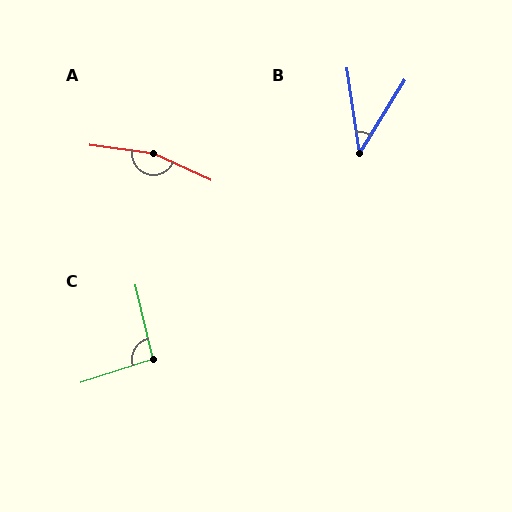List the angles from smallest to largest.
B (40°), C (94°), A (163°).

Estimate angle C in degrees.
Approximately 94 degrees.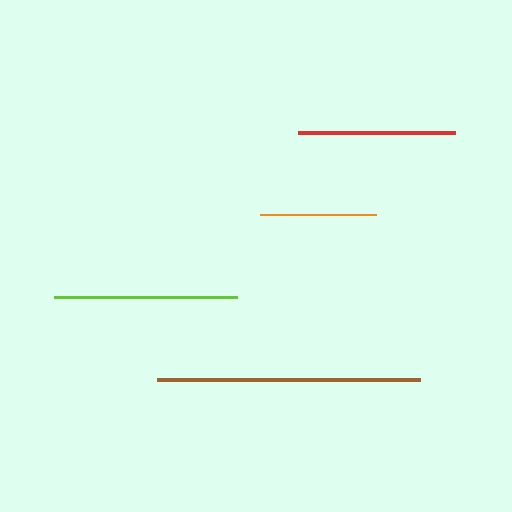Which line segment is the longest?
The brown line is the longest at approximately 263 pixels.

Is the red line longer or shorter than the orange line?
The red line is longer than the orange line.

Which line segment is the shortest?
The orange line is the shortest at approximately 116 pixels.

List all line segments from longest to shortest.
From longest to shortest: brown, lime, red, orange.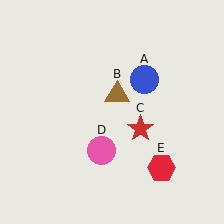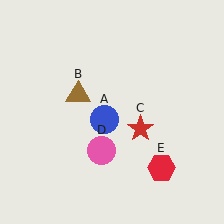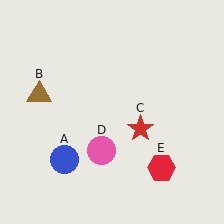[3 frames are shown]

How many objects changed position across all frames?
2 objects changed position: blue circle (object A), brown triangle (object B).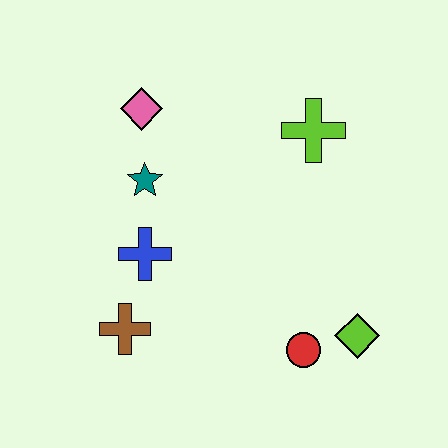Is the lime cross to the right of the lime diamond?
No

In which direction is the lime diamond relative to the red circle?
The lime diamond is to the right of the red circle.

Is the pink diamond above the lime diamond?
Yes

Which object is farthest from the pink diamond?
The lime diamond is farthest from the pink diamond.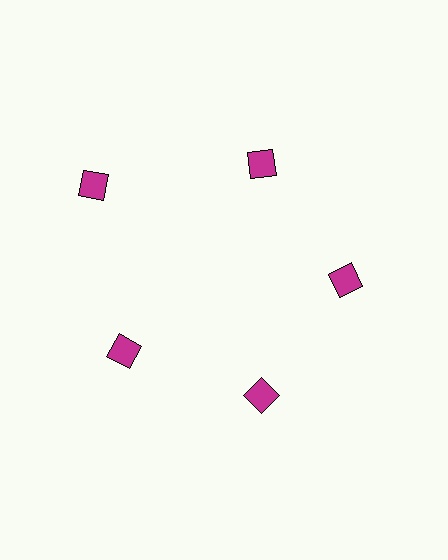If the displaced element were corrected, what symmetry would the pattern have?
It would have 5-fold rotational symmetry — the pattern would map onto itself every 72 degrees.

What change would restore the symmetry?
The symmetry would be restored by moving it inward, back onto the ring so that all 5 diamonds sit at equal angles and equal distance from the center.